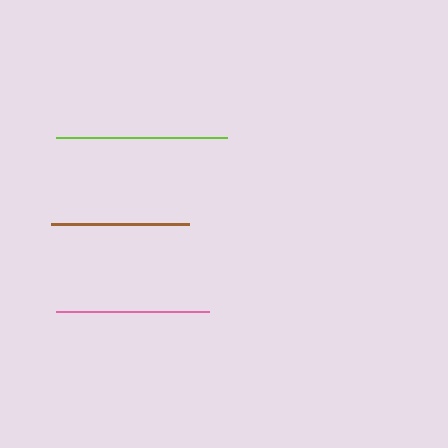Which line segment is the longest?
The lime line is the longest at approximately 171 pixels.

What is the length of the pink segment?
The pink segment is approximately 154 pixels long.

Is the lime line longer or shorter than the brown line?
The lime line is longer than the brown line.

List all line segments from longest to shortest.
From longest to shortest: lime, pink, brown.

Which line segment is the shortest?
The brown line is the shortest at approximately 138 pixels.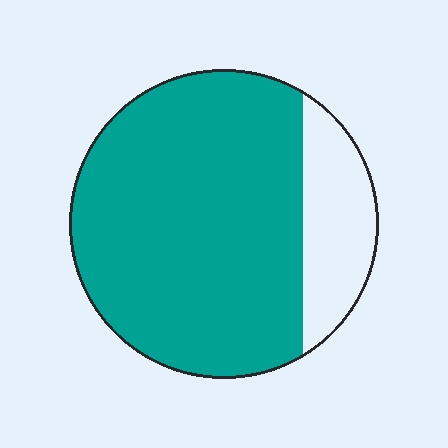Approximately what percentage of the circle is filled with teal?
Approximately 80%.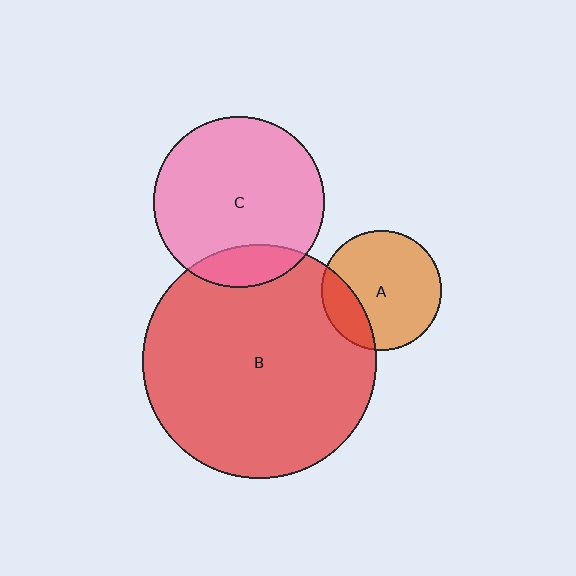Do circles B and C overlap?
Yes.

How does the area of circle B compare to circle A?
Approximately 3.8 times.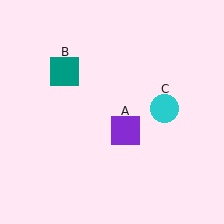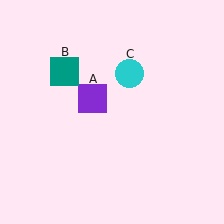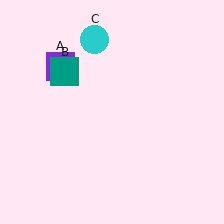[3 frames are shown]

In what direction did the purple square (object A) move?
The purple square (object A) moved up and to the left.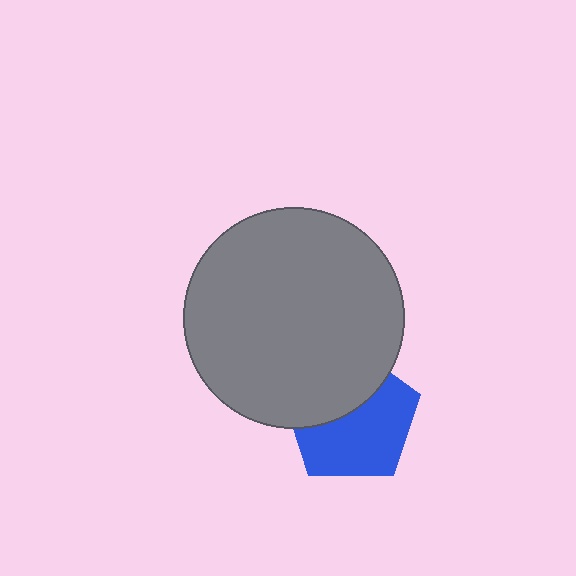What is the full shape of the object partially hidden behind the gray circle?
The partially hidden object is a blue pentagon.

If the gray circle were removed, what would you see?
You would see the complete blue pentagon.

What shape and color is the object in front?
The object in front is a gray circle.